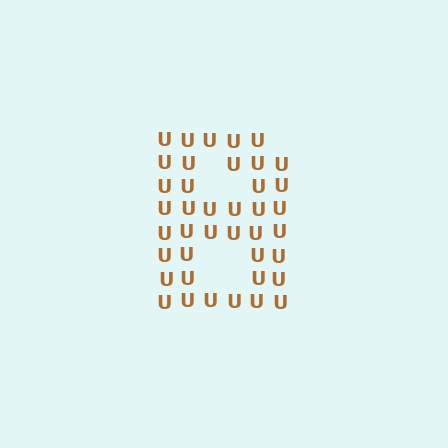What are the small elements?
The small elements are letter U's.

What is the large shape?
The large shape is the letter B.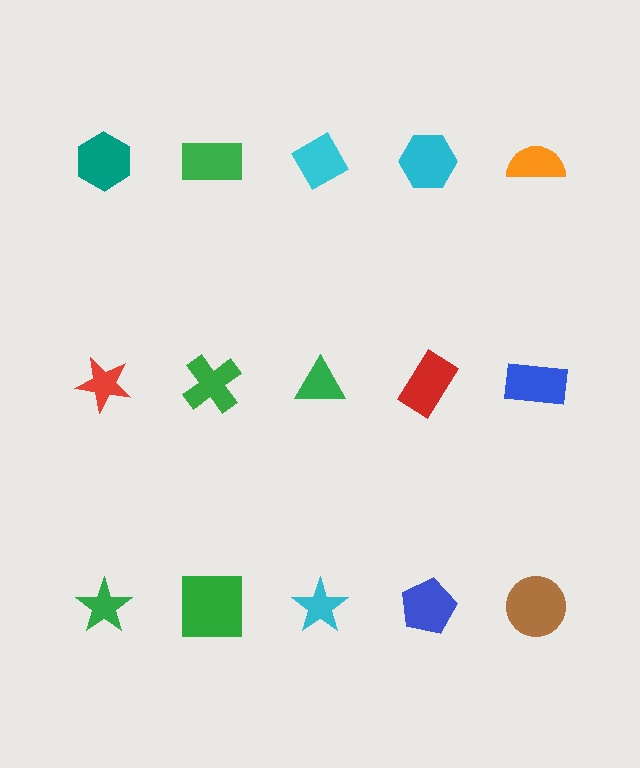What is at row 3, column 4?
A blue pentagon.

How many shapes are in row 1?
5 shapes.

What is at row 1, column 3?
A cyan diamond.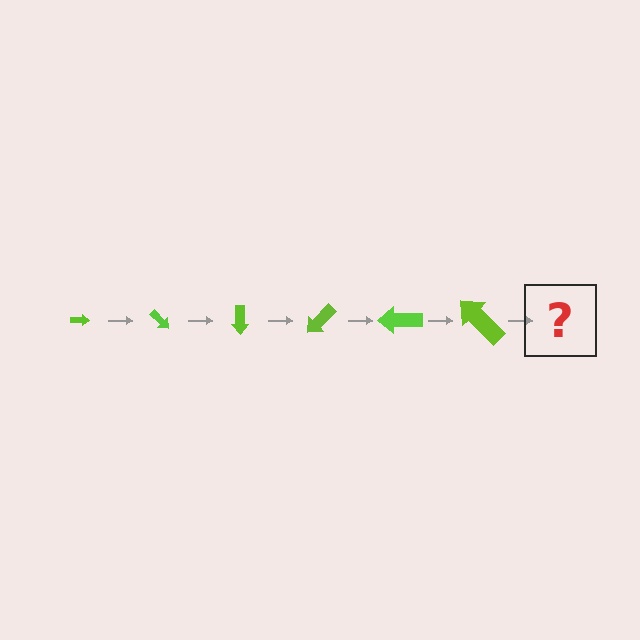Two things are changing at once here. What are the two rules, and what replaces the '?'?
The two rules are that the arrow grows larger each step and it rotates 45 degrees each step. The '?' should be an arrow, larger than the previous one and rotated 270 degrees from the start.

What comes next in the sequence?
The next element should be an arrow, larger than the previous one and rotated 270 degrees from the start.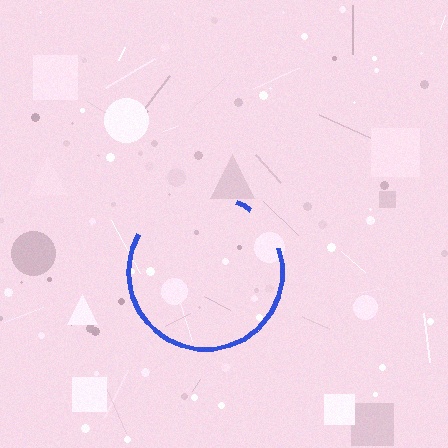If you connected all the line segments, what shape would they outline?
They would outline a circle.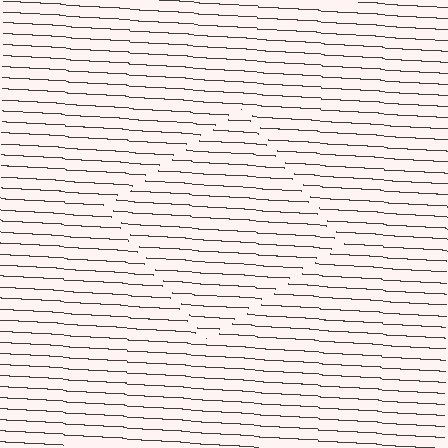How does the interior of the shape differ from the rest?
The interior of the shape contains the same grating, shifted by half a period — the contour is defined by the phase discontinuity where line-ends from the inner and outer gratings abut.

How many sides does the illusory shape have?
4 sides — the line-ends trace a square.